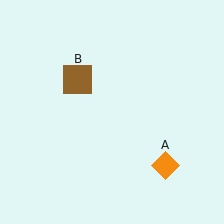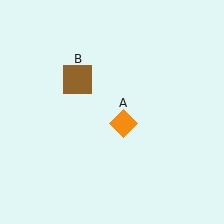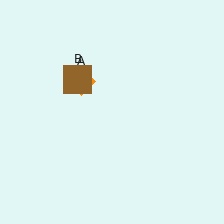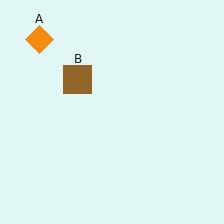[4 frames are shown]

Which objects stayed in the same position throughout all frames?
Brown square (object B) remained stationary.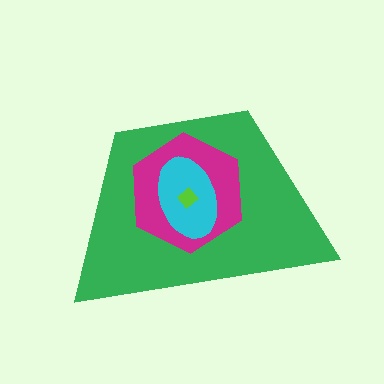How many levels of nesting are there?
4.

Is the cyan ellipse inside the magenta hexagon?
Yes.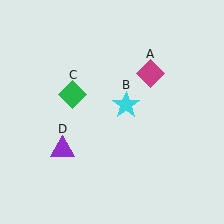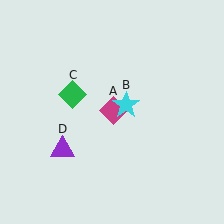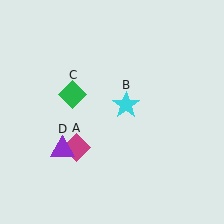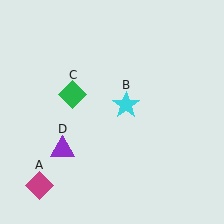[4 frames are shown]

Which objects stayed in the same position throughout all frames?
Cyan star (object B) and green diamond (object C) and purple triangle (object D) remained stationary.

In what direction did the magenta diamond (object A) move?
The magenta diamond (object A) moved down and to the left.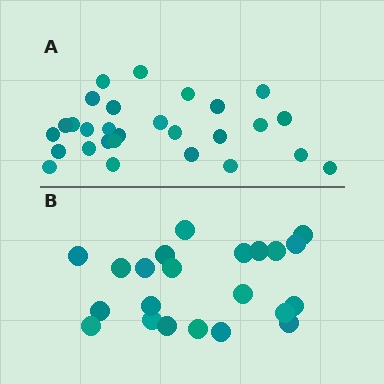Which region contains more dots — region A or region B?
Region A (the top region) has more dots.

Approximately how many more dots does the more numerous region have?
Region A has about 6 more dots than region B.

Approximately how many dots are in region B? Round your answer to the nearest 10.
About 20 dots. (The exact count is 22, which rounds to 20.)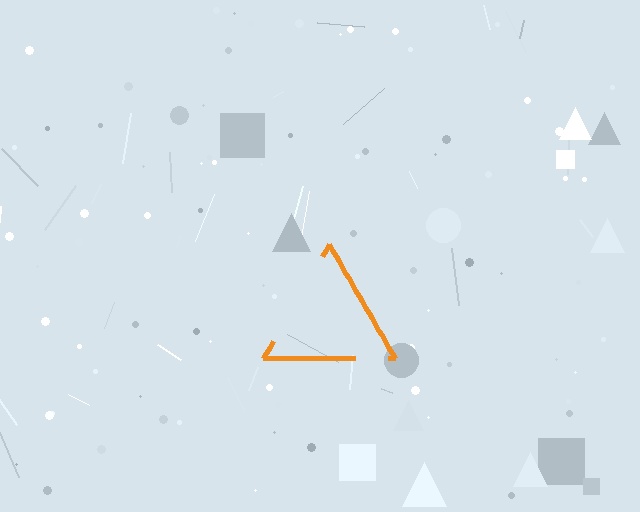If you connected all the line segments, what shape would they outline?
They would outline a triangle.